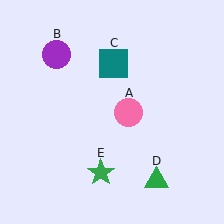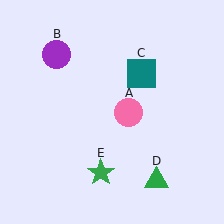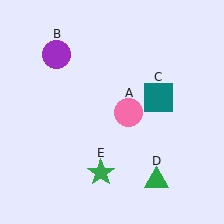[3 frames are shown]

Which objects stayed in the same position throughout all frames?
Pink circle (object A) and purple circle (object B) and green triangle (object D) and green star (object E) remained stationary.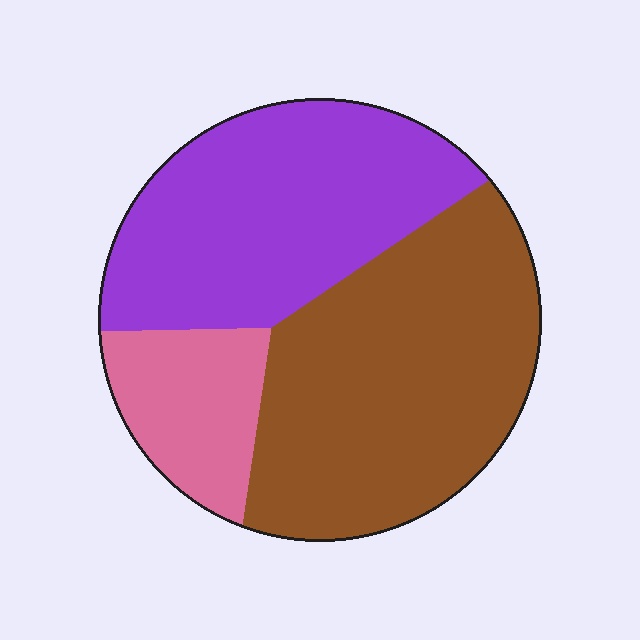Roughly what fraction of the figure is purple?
Purple takes up between a quarter and a half of the figure.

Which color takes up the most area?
Brown, at roughly 45%.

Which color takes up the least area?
Pink, at roughly 15%.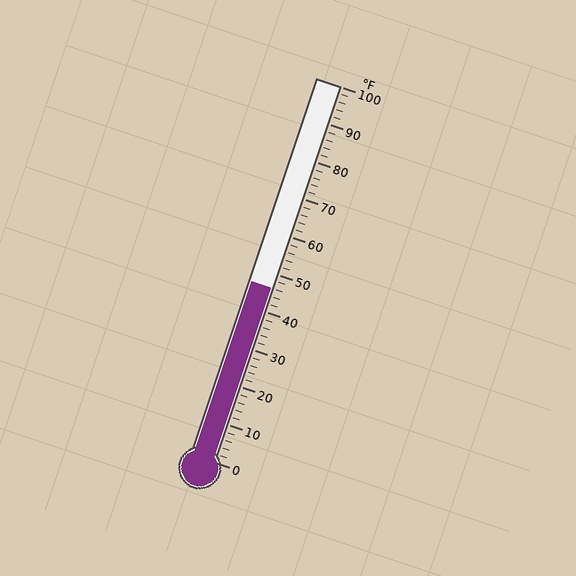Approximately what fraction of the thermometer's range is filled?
The thermometer is filled to approximately 45% of its range.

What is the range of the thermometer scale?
The thermometer scale ranges from 0°F to 100°F.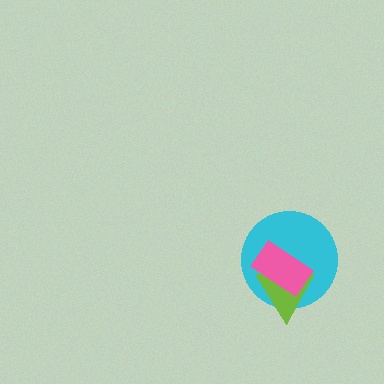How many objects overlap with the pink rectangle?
2 objects overlap with the pink rectangle.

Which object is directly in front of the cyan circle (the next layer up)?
The lime triangle is directly in front of the cyan circle.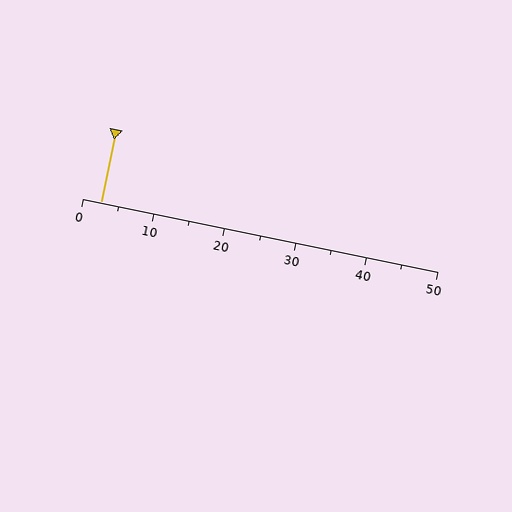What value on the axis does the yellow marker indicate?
The marker indicates approximately 2.5.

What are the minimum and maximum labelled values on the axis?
The axis runs from 0 to 50.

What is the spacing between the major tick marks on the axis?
The major ticks are spaced 10 apart.